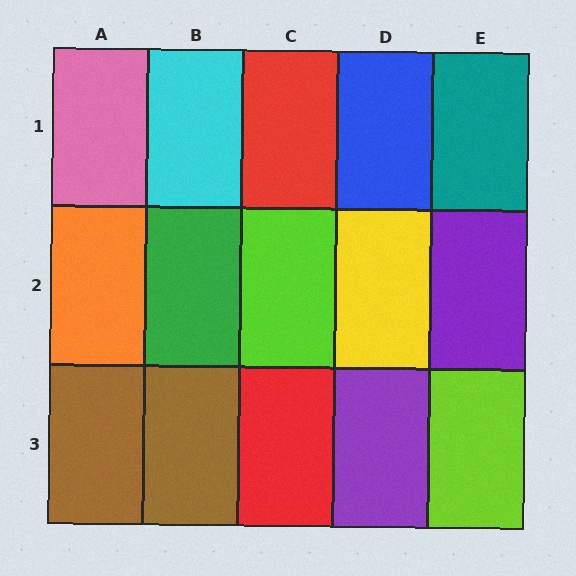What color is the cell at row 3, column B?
Brown.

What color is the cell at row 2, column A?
Orange.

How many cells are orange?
1 cell is orange.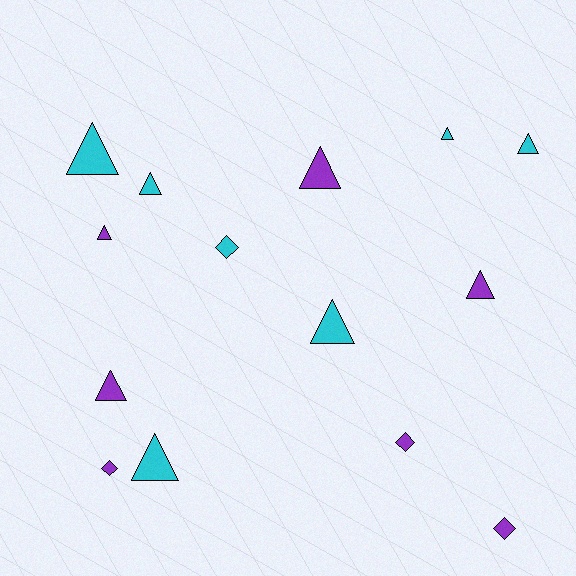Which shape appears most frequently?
Triangle, with 10 objects.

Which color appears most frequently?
Purple, with 7 objects.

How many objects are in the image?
There are 14 objects.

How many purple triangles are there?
There are 4 purple triangles.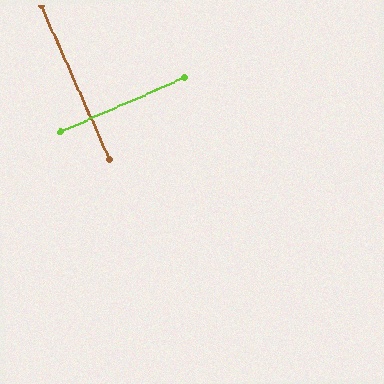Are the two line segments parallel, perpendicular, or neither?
Perpendicular — they meet at approximately 89°.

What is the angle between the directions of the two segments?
Approximately 89 degrees.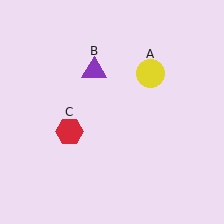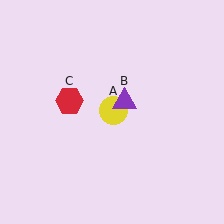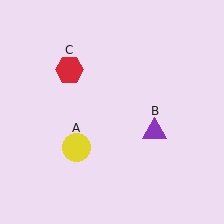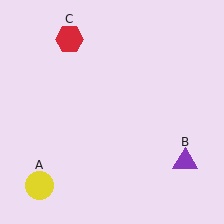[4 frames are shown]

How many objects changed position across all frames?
3 objects changed position: yellow circle (object A), purple triangle (object B), red hexagon (object C).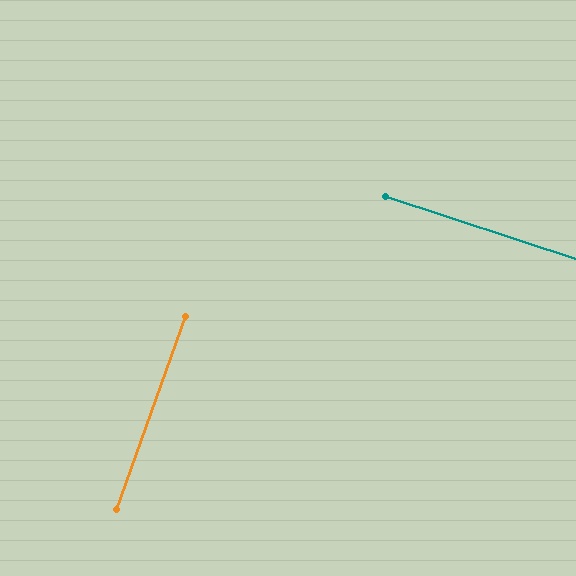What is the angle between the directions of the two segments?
Approximately 88 degrees.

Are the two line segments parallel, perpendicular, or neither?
Perpendicular — they meet at approximately 88°.